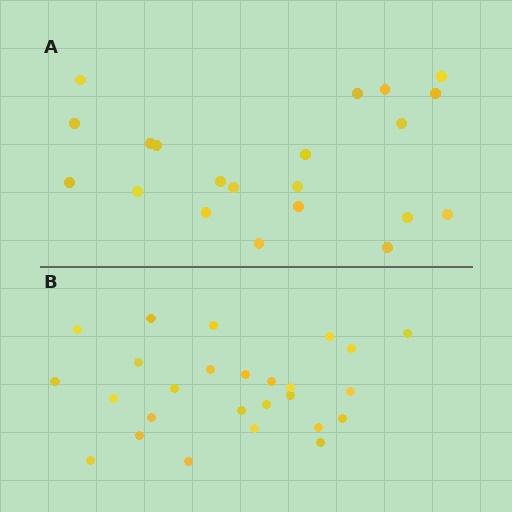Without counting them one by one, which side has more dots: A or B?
Region B (the bottom region) has more dots.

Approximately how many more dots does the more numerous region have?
Region B has about 5 more dots than region A.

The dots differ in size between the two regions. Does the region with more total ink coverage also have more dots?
No. Region A has more total ink coverage because its dots are larger, but region B actually contains more individual dots. Total area can be misleading — the number of items is what matters here.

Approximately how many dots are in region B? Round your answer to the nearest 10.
About 30 dots. (The exact count is 26, which rounds to 30.)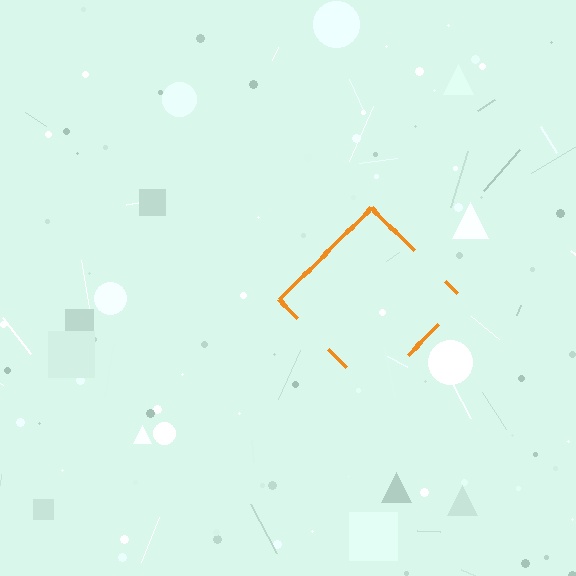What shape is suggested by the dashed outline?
The dashed outline suggests a diamond.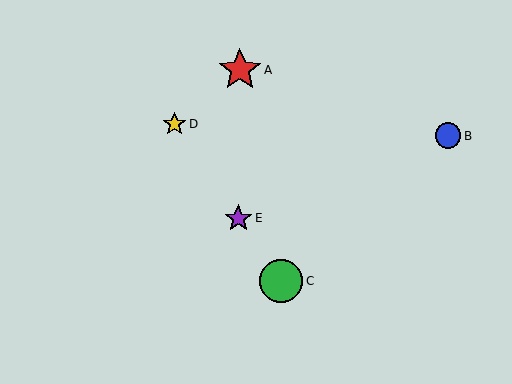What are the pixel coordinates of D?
Object D is at (174, 124).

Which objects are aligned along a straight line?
Objects C, D, E are aligned along a straight line.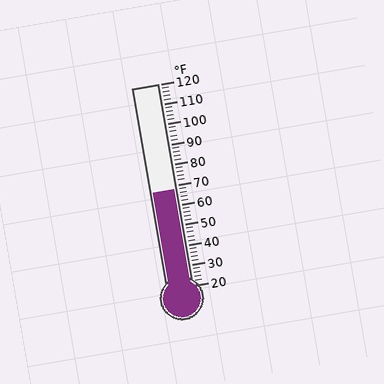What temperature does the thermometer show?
The thermometer shows approximately 68°F.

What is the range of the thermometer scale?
The thermometer scale ranges from 20°F to 120°F.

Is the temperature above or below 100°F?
The temperature is below 100°F.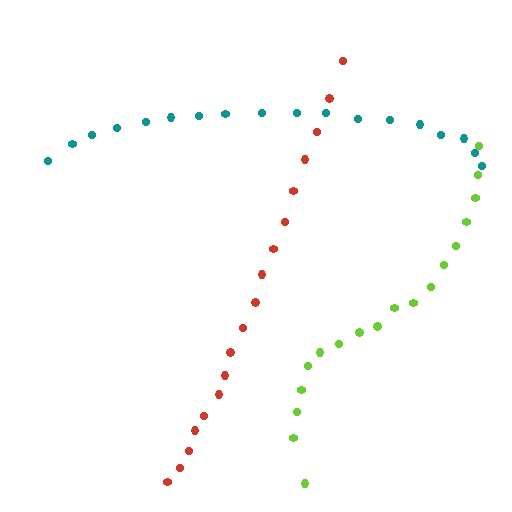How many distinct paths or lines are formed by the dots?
There are 3 distinct paths.